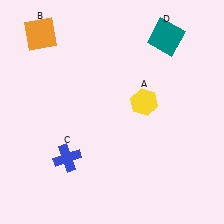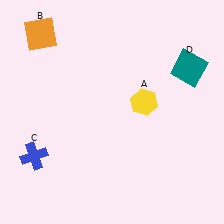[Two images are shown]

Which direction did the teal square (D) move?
The teal square (D) moved down.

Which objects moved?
The objects that moved are: the blue cross (C), the teal square (D).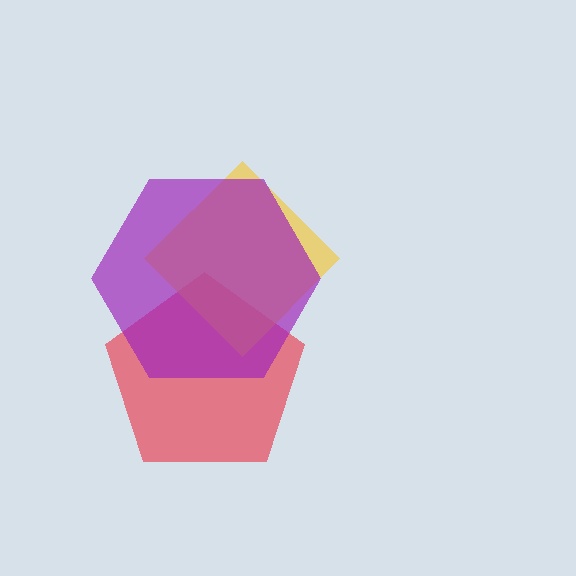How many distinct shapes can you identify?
There are 3 distinct shapes: a red pentagon, a yellow diamond, a purple hexagon.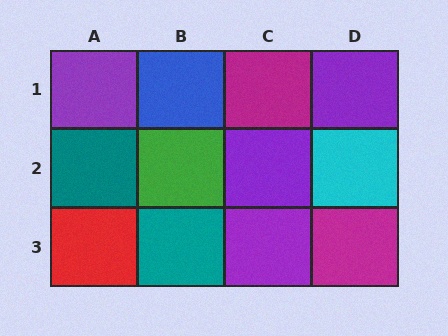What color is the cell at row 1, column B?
Blue.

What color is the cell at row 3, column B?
Teal.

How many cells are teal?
2 cells are teal.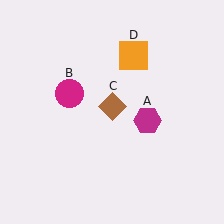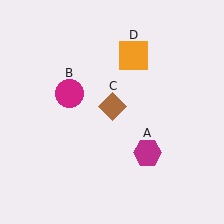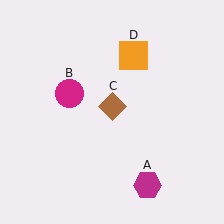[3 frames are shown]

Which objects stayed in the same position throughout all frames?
Magenta circle (object B) and brown diamond (object C) and orange square (object D) remained stationary.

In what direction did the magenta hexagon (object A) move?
The magenta hexagon (object A) moved down.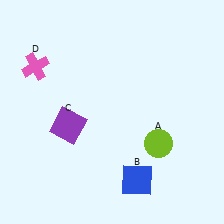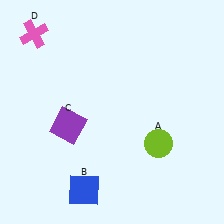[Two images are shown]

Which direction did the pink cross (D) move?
The pink cross (D) moved up.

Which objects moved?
The objects that moved are: the blue square (B), the pink cross (D).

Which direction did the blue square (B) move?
The blue square (B) moved left.